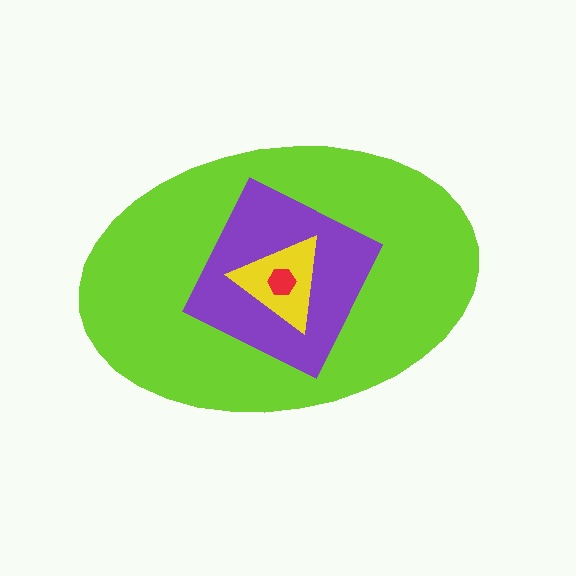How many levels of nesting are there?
4.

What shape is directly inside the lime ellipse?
The purple diamond.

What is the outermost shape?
The lime ellipse.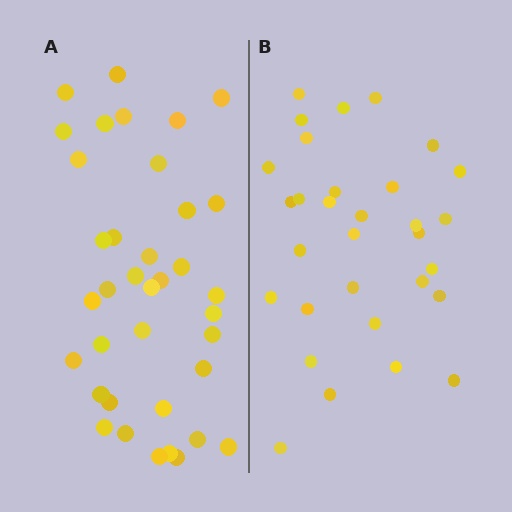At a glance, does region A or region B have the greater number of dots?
Region A (the left region) has more dots.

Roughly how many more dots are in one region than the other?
Region A has about 6 more dots than region B.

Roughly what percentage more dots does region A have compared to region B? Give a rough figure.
About 20% more.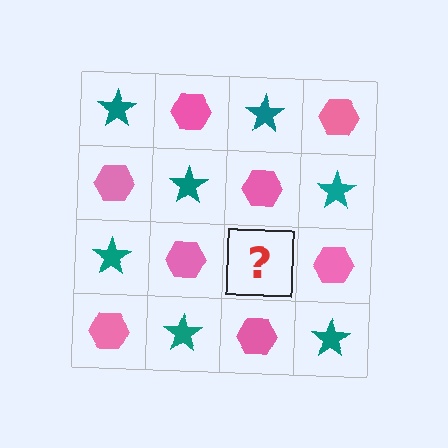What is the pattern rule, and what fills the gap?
The rule is that it alternates teal star and pink hexagon in a checkerboard pattern. The gap should be filled with a teal star.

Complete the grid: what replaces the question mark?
The question mark should be replaced with a teal star.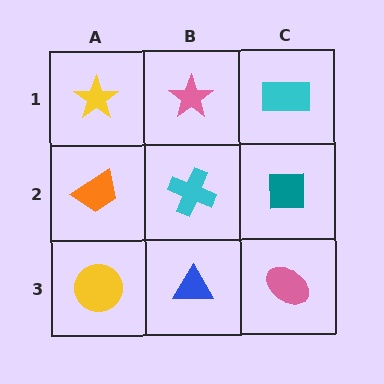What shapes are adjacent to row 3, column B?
A cyan cross (row 2, column B), a yellow circle (row 3, column A), a pink ellipse (row 3, column C).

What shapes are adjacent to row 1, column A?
An orange trapezoid (row 2, column A), a pink star (row 1, column B).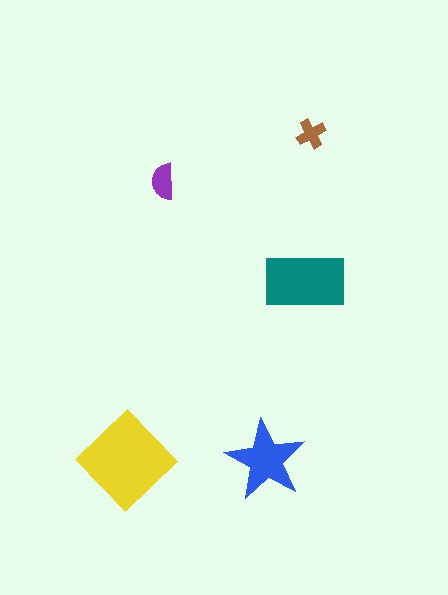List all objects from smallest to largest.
The brown cross, the purple semicircle, the blue star, the teal rectangle, the yellow diamond.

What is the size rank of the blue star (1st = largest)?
3rd.